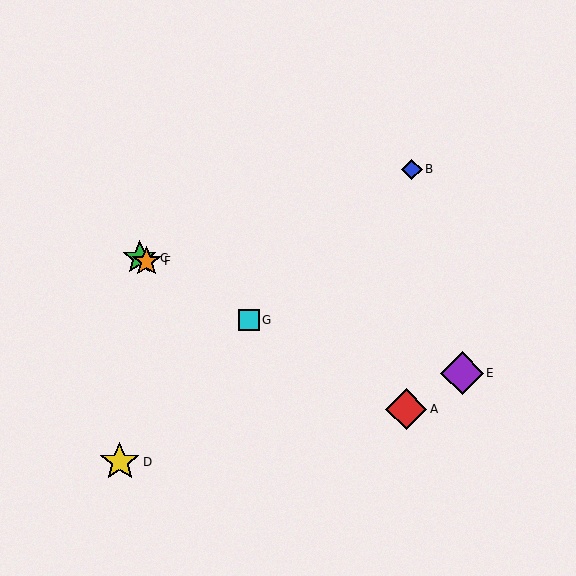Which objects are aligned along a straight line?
Objects A, C, F, G are aligned along a straight line.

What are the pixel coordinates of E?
Object E is at (462, 373).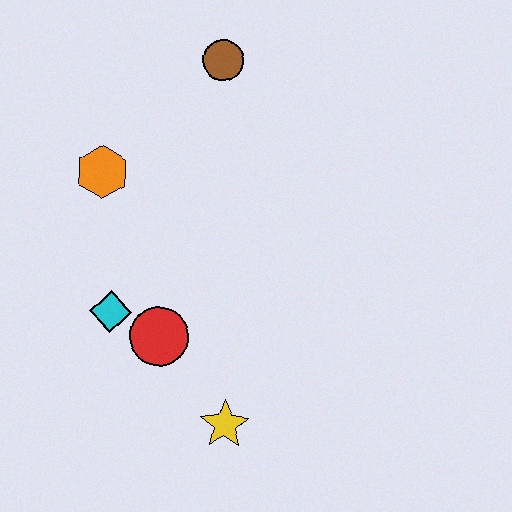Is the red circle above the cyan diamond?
No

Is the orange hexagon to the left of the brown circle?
Yes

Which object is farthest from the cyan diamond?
The brown circle is farthest from the cyan diamond.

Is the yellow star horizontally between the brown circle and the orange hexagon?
No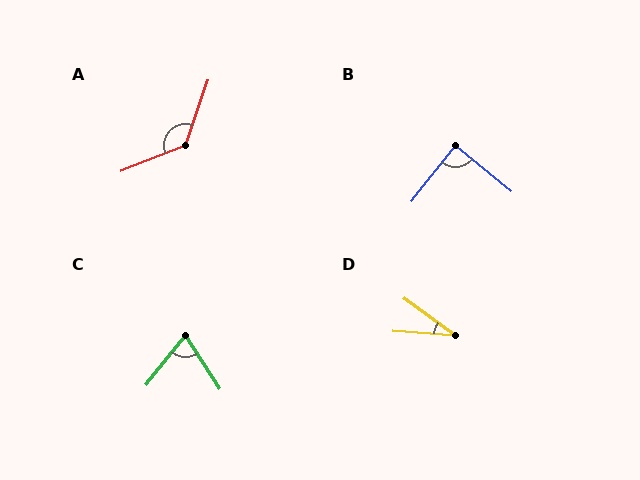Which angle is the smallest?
D, at approximately 32 degrees.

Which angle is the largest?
A, at approximately 131 degrees.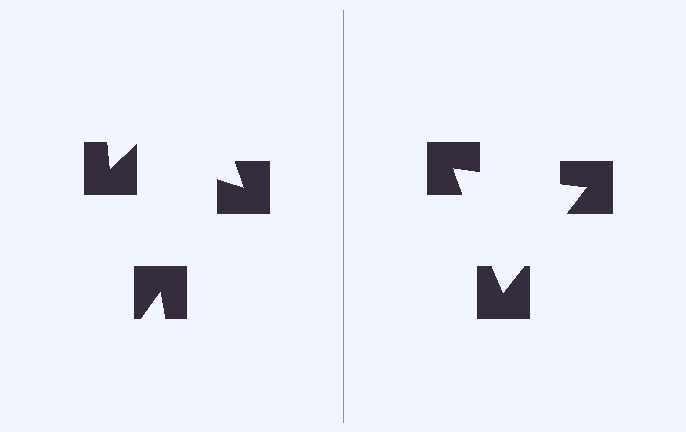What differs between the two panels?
The notched squares are positioned identically on both sides; only the wedge orientations differ. On the right they align to a triangle; on the left they are misaligned.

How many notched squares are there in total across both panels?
6 — 3 on each side.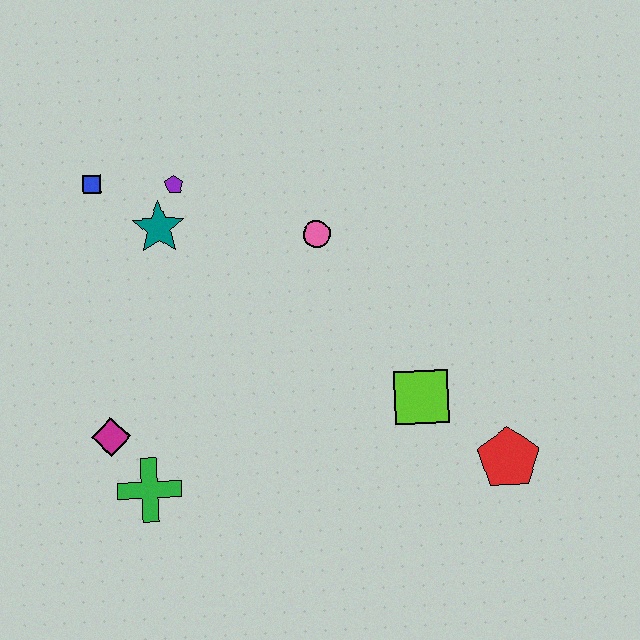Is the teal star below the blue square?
Yes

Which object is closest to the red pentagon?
The lime square is closest to the red pentagon.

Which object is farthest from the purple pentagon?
The red pentagon is farthest from the purple pentagon.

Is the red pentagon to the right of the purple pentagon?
Yes